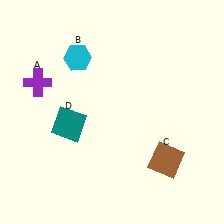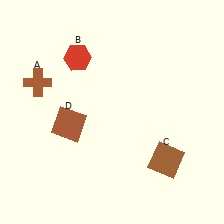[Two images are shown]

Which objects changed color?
A changed from purple to brown. B changed from cyan to red. D changed from teal to brown.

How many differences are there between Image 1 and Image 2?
There are 3 differences between the two images.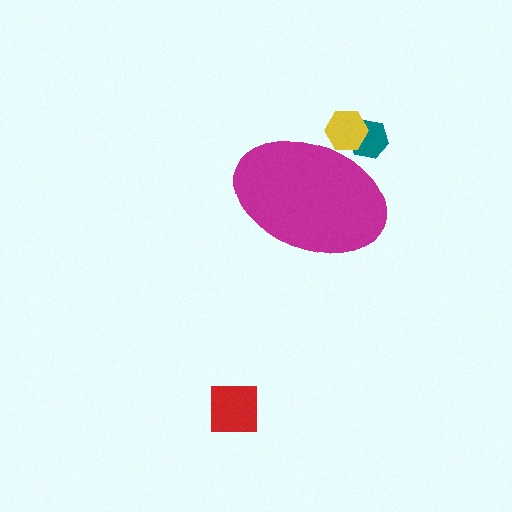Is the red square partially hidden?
No, the red square is fully visible.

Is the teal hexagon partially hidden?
Yes, the teal hexagon is partially hidden behind the magenta ellipse.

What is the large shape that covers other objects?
A magenta ellipse.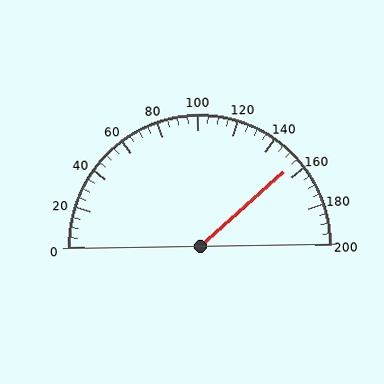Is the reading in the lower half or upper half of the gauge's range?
The reading is in the upper half of the range (0 to 200).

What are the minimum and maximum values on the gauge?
The gauge ranges from 0 to 200.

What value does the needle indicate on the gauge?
The needle indicates approximately 155.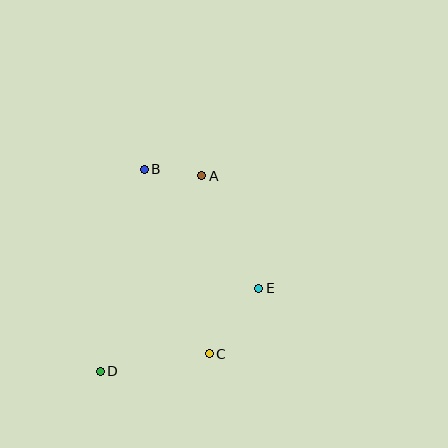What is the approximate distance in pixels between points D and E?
The distance between D and E is approximately 179 pixels.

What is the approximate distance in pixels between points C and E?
The distance between C and E is approximately 82 pixels.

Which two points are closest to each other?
Points A and B are closest to each other.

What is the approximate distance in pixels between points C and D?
The distance between C and D is approximately 110 pixels.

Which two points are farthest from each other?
Points A and D are farthest from each other.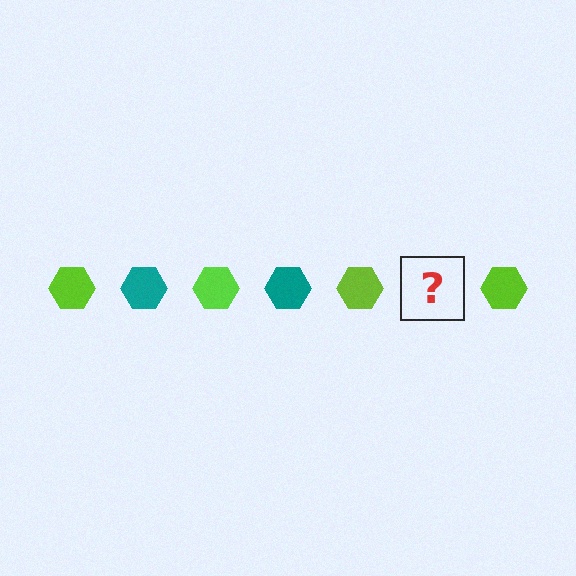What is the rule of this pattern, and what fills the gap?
The rule is that the pattern cycles through lime, teal hexagons. The gap should be filled with a teal hexagon.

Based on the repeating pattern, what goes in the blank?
The blank should be a teal hexagon.